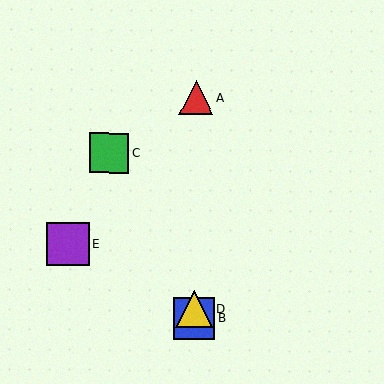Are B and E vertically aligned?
No, B is at x≈195 and E is at x≈68.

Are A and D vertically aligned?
Yes, both are at x≈196.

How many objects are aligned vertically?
3 objects (A, B, D) are aligned vertically.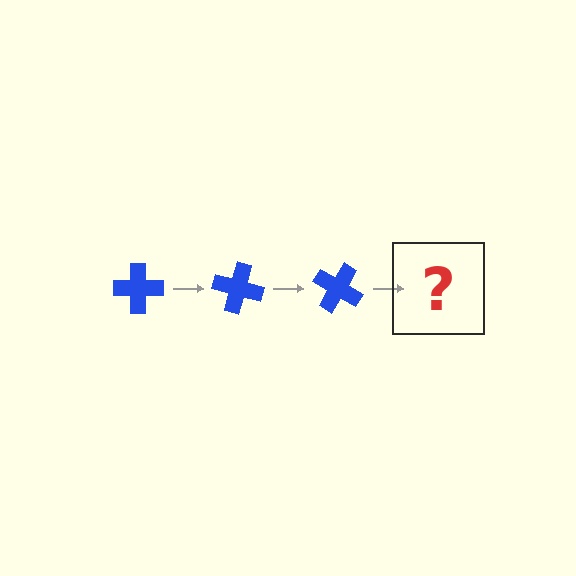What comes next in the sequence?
The next element should be a blue cross rotated 45 degrees.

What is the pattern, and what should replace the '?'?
The pattern is that the cross rotates 15 degrees each step. The '?' should be a blue cross rotated 45 degrees.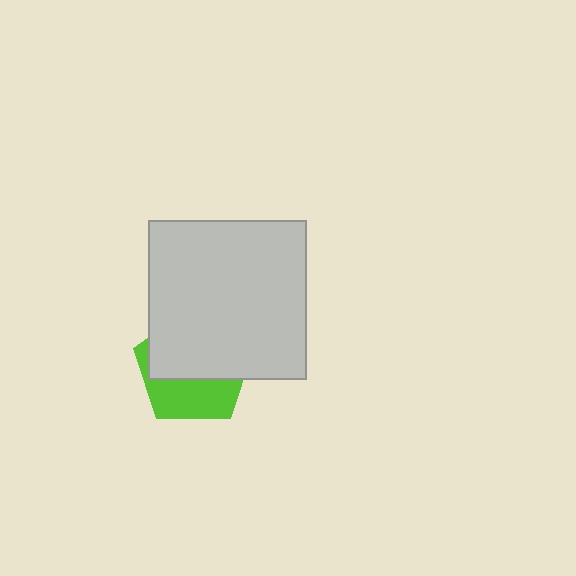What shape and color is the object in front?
The object in front is a light gray square.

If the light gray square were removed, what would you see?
You would see the complete lime pentagon.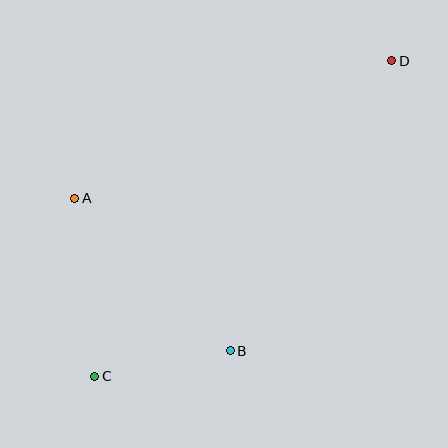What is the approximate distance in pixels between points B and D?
The distance between B and D is approximately 332 pixels.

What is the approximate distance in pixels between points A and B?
The distance between A and B is approximately 218 pixels.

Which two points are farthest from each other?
Points C and D are farthest from each other.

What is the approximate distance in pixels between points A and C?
The distance between A and C is approximately 179 pixels.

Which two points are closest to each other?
Points B and C are closest to each other.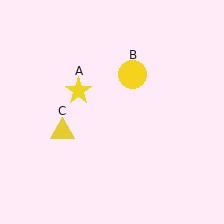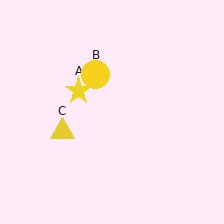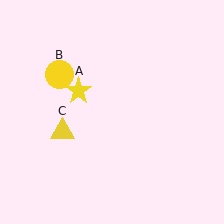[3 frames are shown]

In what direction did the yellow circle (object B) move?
The yellow circle (object B) moved left.